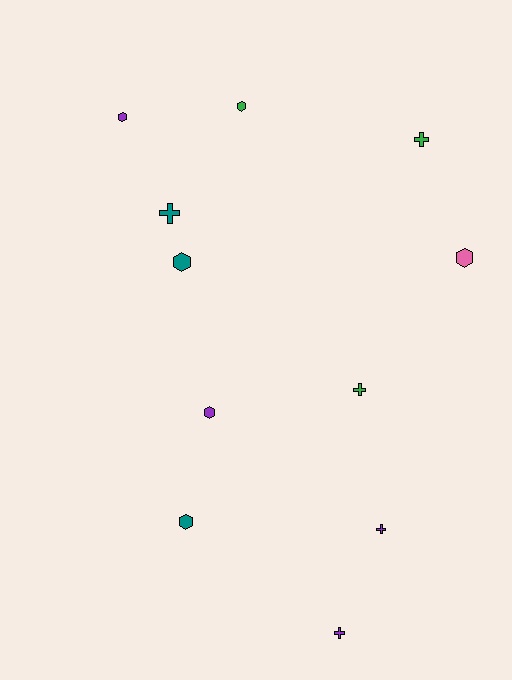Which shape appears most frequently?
Hexagon, with 6 objects.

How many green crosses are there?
There are 2 green crosses.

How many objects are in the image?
There are 11 objects.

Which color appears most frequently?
Purple, with 4 objects.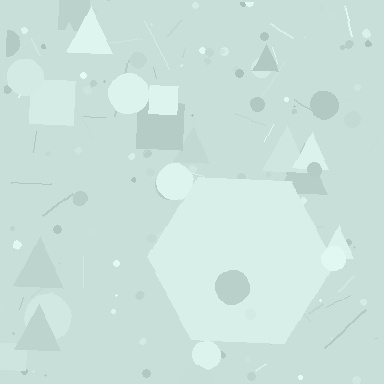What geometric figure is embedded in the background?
A hexagon is embedded in the background.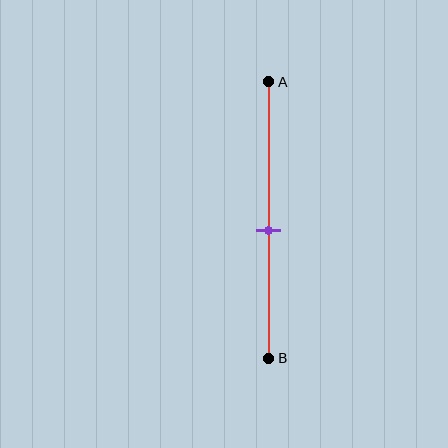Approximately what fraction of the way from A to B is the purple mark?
The purple mark is approximately 55% of the way from A to B.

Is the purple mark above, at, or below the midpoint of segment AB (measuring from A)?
The purple mark is below the midpoint of segment AB.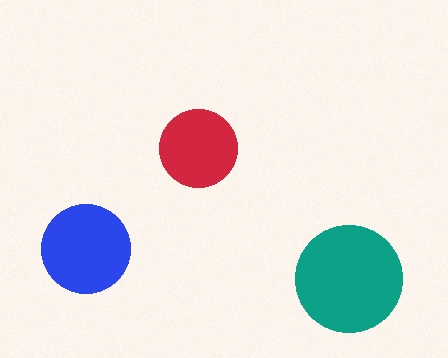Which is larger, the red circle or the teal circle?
The teal one.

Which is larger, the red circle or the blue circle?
The blue one.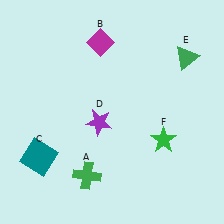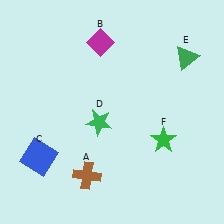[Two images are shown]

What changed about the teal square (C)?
In Image 1, C is teal. In Image 2, it changed to blue.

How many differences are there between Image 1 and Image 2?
There are 3 differences between the two images.